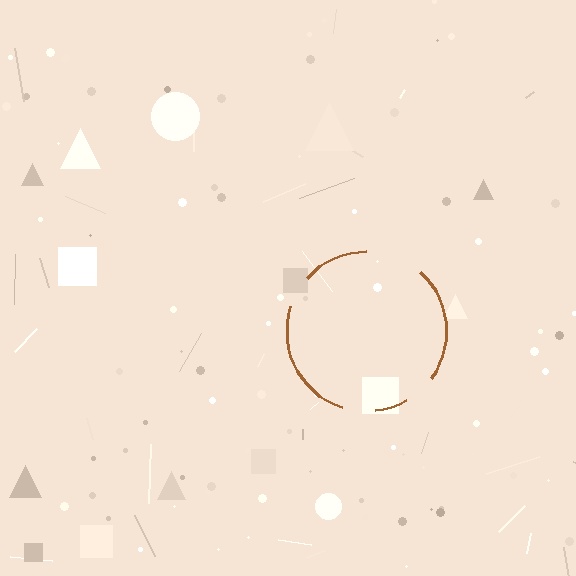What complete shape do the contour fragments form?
The contour fragments form a circle.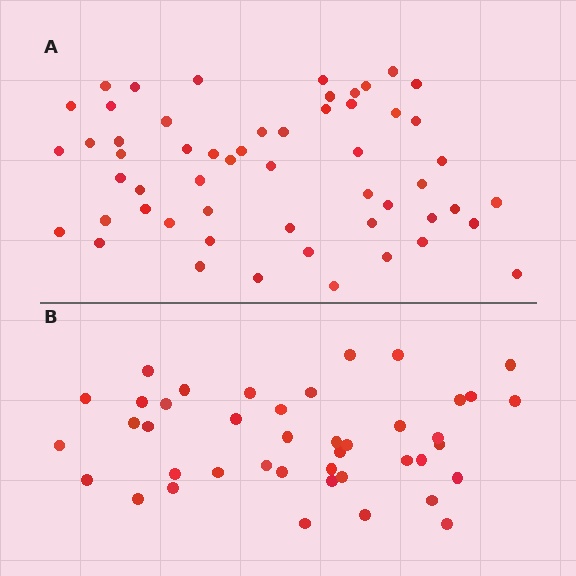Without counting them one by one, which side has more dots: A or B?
Region A (the top region) has more dots.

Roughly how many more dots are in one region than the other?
Region A has approximately 15 more dots than region B.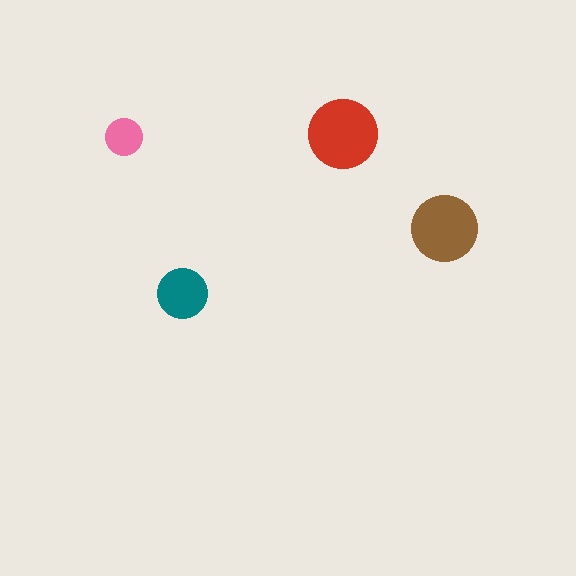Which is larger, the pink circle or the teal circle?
The teal one.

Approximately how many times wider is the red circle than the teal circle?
About 1.5 times wider.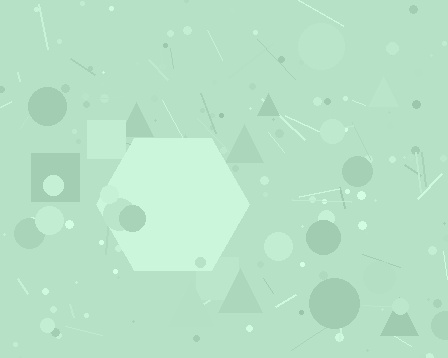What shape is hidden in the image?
A hexagon is hidden in the image.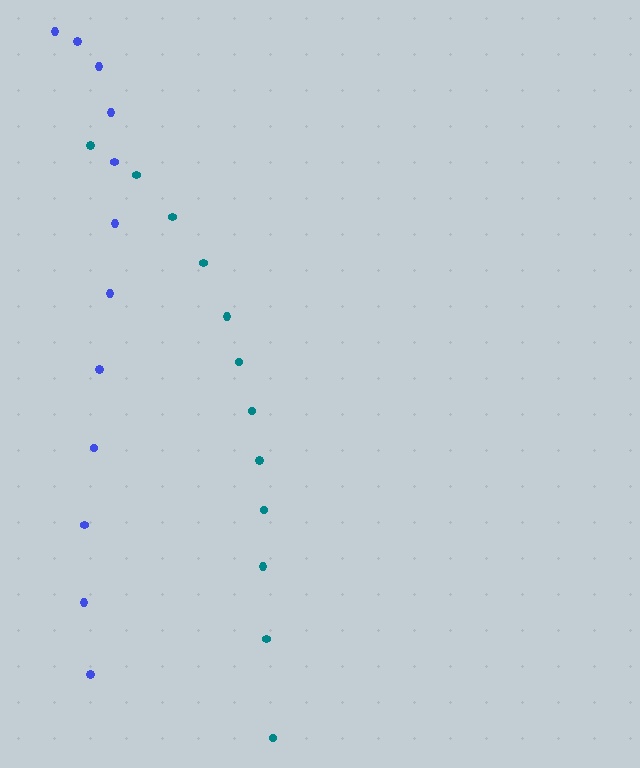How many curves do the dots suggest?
There are 2 distinct paths.